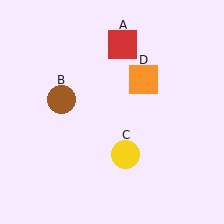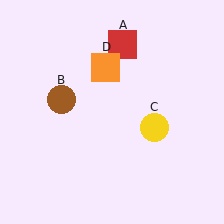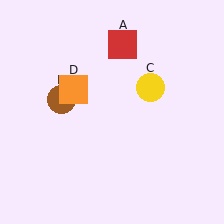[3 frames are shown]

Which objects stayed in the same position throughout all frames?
Red square (object A) and brown circle (object B) remained stationary.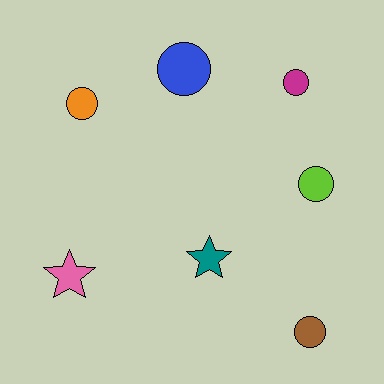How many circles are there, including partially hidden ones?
There are 5 circles.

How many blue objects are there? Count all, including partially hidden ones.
There is 1 blue object.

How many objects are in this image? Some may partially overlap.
There are 7 objects.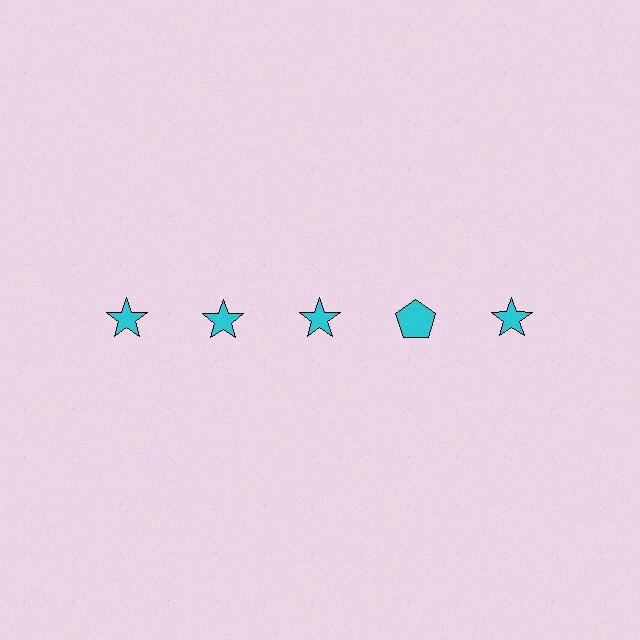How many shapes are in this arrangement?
There are 5 shapes arranged in a grid pattern.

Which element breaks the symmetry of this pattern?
The cyan pentagon in the top row, second from right column breaks the symmetry. All other shapes are cyan stars.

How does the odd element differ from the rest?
It has a different shape: pentagon instead of star.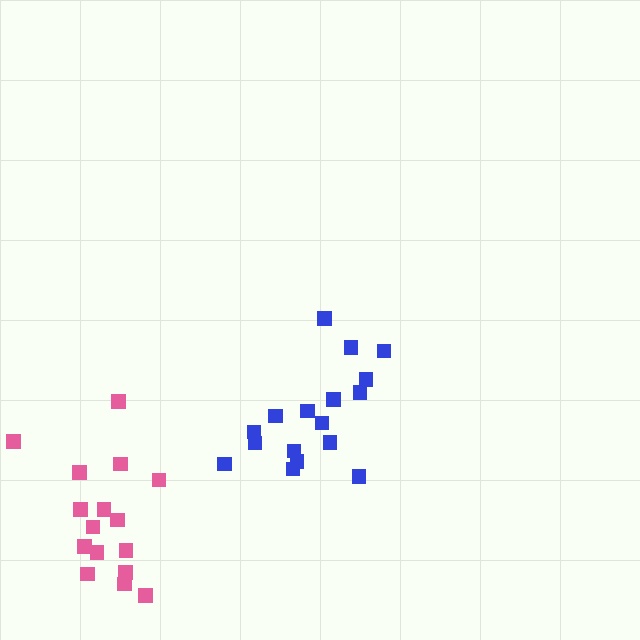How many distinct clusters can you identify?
There are 2 distinct clusters.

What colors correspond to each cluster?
The clusters are colored: blue, pink.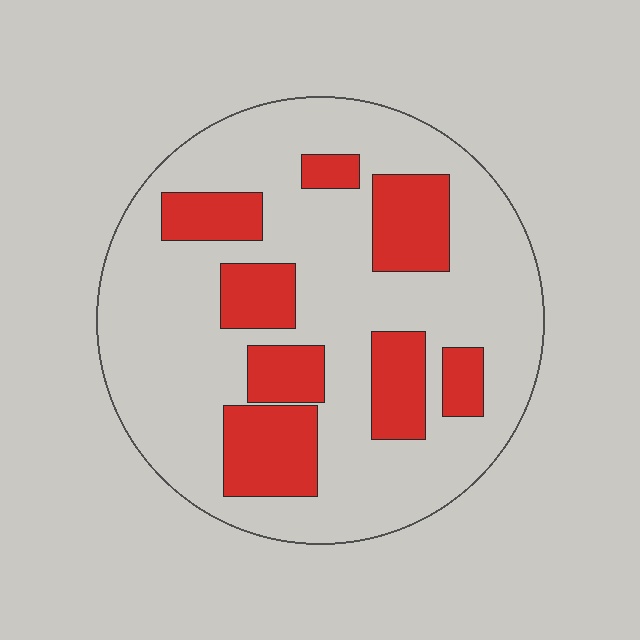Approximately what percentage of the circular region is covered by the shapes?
Approximately 25%.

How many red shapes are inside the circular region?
8.